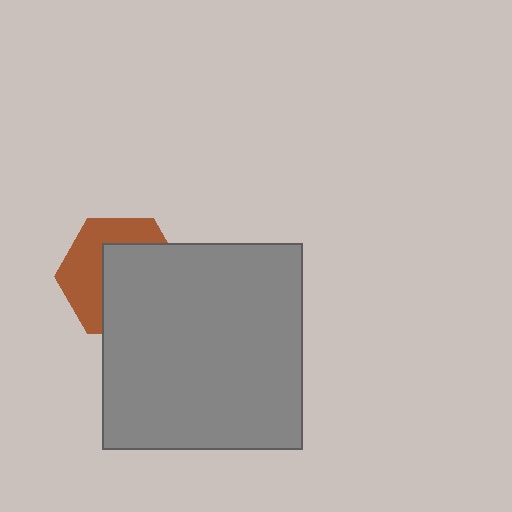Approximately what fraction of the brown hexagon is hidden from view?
Roughly 56% of the brown hexagon is hidden behind the gray rectangle.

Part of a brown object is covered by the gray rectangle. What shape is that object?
It is a hexagon.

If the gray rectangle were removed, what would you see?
You would see the complete brown hexagon.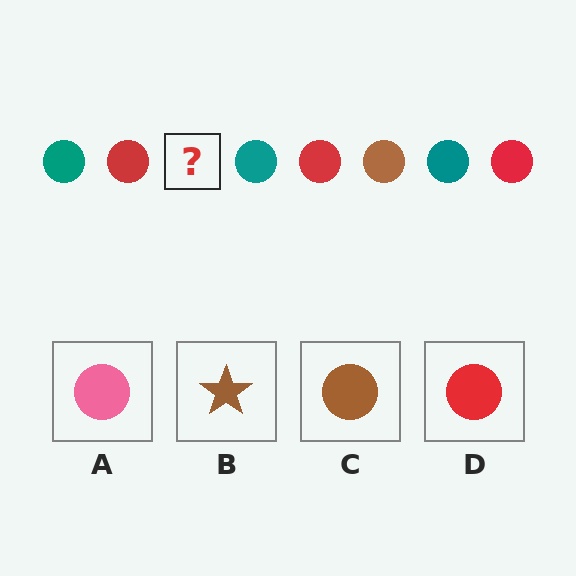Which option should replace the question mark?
Option C.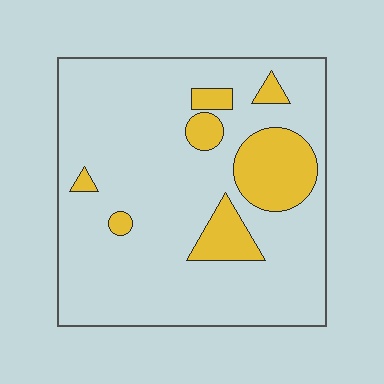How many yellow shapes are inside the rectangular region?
7.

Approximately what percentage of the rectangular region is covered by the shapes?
Approximately 15%.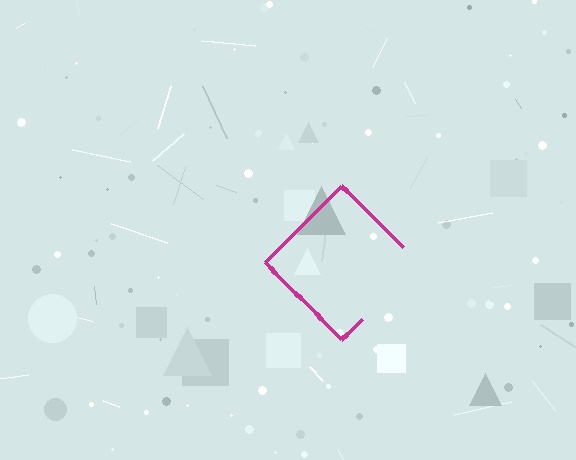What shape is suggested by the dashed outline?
The dashed outline suggests a diamond.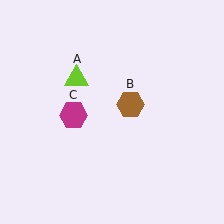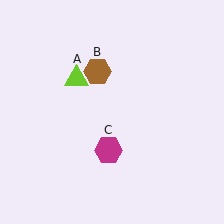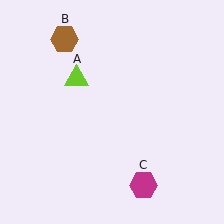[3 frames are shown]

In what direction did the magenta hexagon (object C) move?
The magenta hexagon (object C) moved down and to the right.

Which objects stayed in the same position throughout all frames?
Lime triangle (object A) remained stationary.